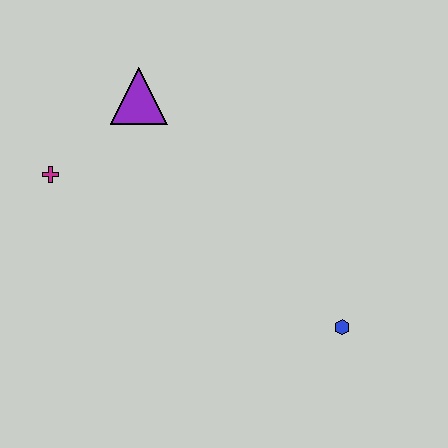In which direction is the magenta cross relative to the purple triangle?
The magenta cross is to the left of the purple triangle.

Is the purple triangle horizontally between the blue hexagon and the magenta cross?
Yes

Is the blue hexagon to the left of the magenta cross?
No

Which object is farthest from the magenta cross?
The blue hexagon is farthest from the magenta cross.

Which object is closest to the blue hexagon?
The purple triangle is closest to the blue hexagon.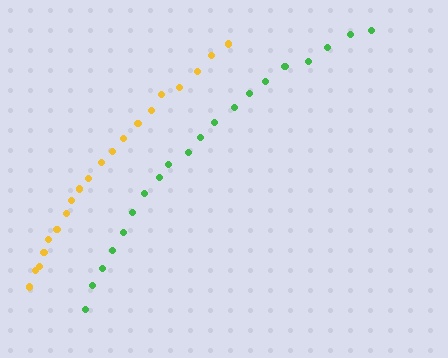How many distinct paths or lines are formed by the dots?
There are 2 distinct paths.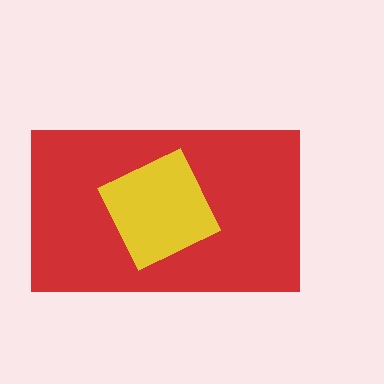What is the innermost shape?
The yellow square.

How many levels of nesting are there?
2.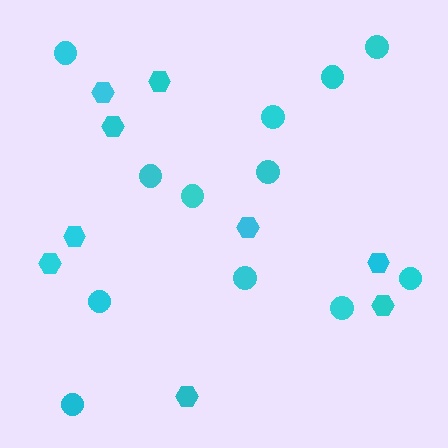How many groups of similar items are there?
There are 2 groups: one group of hexagons (9) and one group of circles (12).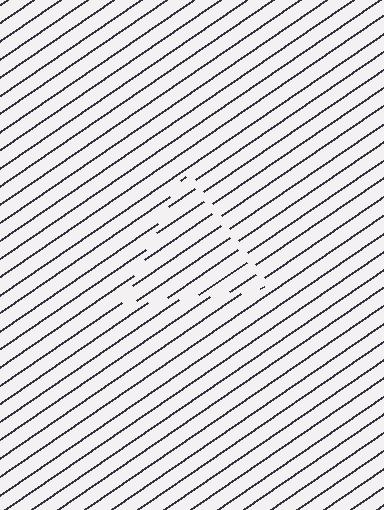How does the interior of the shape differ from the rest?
The interior of the shape contains the same grating, shifted by half a period — the contour is defined by the phase discontinuity where line-ends from the inner and outer gratings abut.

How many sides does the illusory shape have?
3 sides — the line-ends trace a triangle.